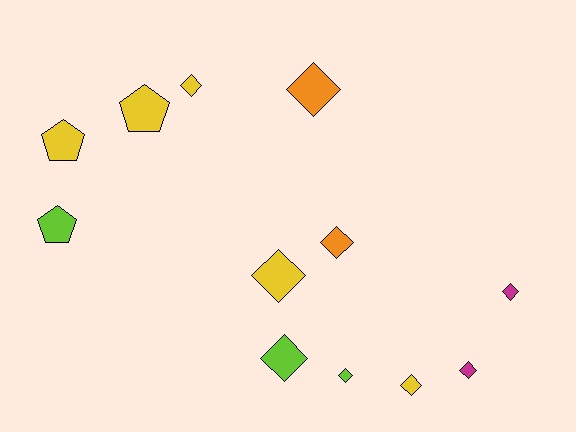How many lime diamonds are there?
There are 2 lime diamonds.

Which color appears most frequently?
Yellow, with 5 objects.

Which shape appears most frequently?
Diamond, with 9 objects.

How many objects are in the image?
There are 12 objects.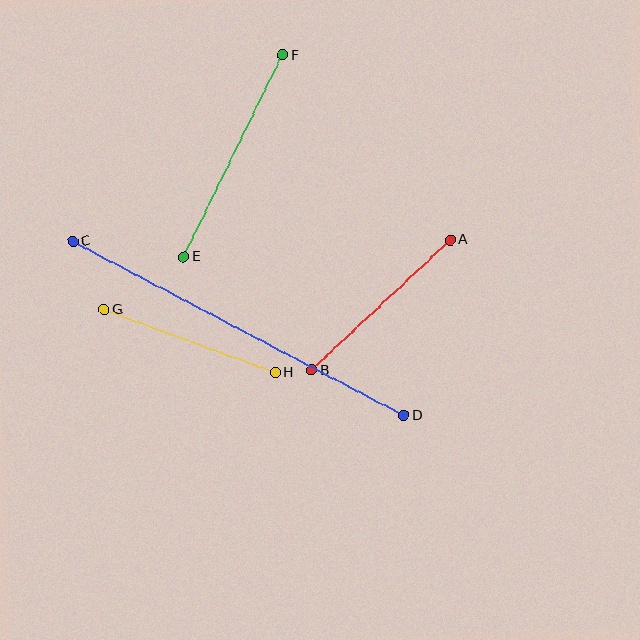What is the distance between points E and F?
The distance is approximately 225 pixels.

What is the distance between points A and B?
The distance is approximately 190 pixels.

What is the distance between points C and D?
The distance is approximately 374 pixels.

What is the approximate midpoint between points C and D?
The midpoint is at approximately (238, 328) pixels.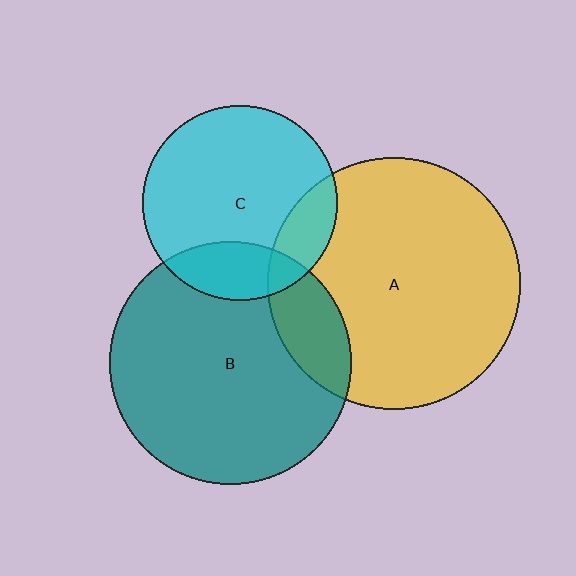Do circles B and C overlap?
Yes.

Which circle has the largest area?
Circle A (yellow).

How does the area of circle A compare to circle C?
Approximately 1.7 times.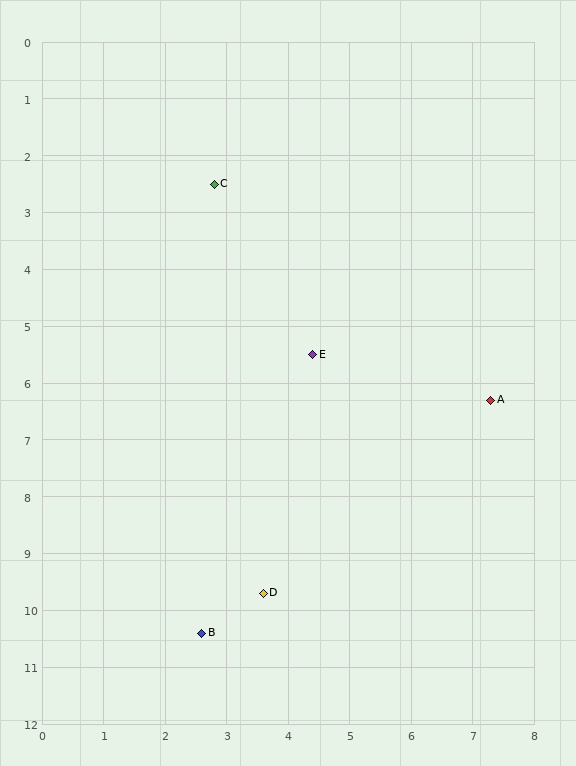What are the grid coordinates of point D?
Point D is at approximately (3.6, 9.7).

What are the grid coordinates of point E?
Point E is at approximately (4.4, 5.5).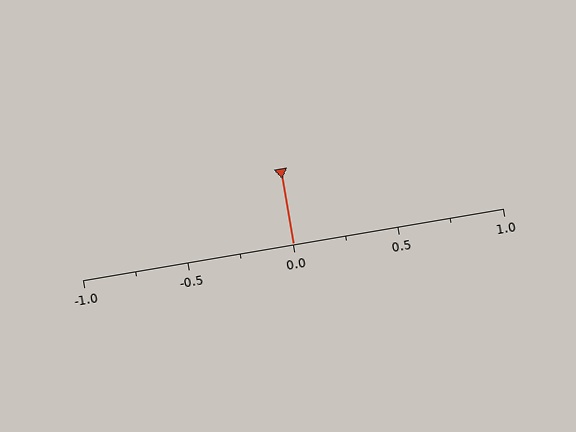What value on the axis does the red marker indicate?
The marker indicates approximately 0.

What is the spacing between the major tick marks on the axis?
The major ticks are spaced 0.5 apart.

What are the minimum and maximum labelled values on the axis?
The axis runs from -1.0 to 1.0.